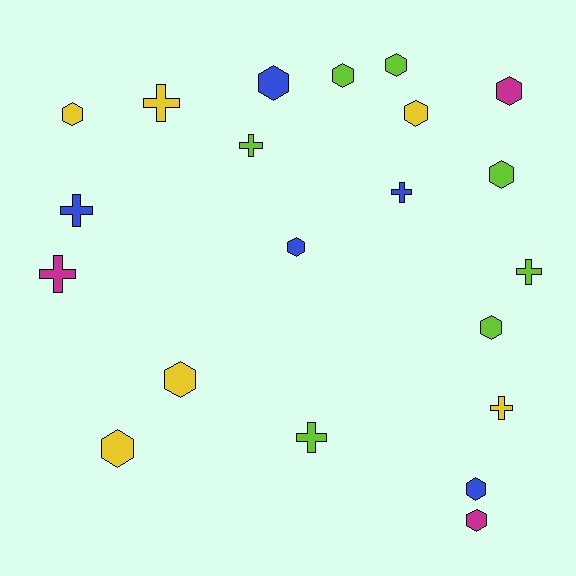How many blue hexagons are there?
There are 3 blue hexagons.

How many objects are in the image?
There are 21 objects.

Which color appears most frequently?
Lime, with 7 objects.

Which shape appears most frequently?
Hexagon, with 13 objects.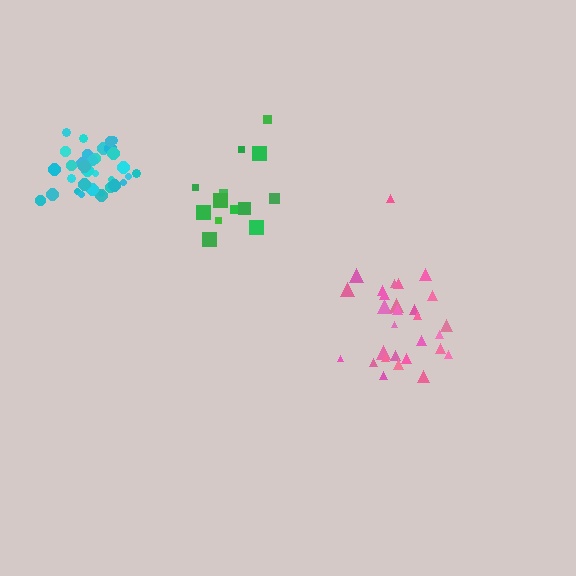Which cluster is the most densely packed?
Cyan.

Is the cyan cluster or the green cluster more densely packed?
Cyan.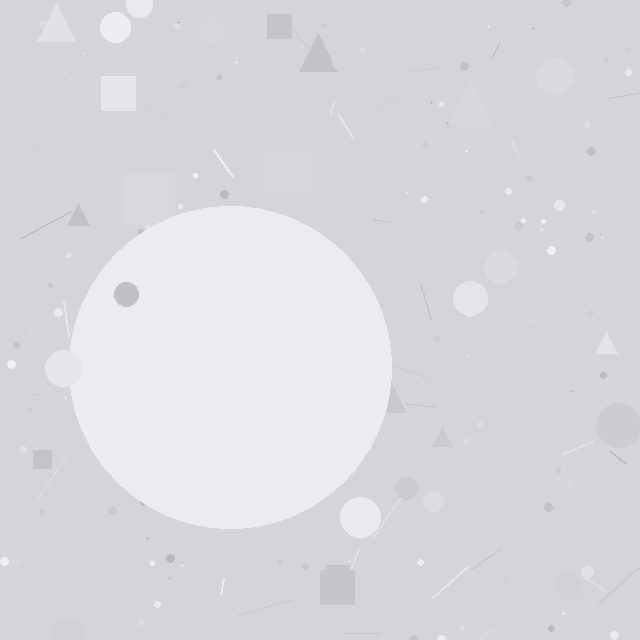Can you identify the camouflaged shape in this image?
The camouflaged shape is a circle.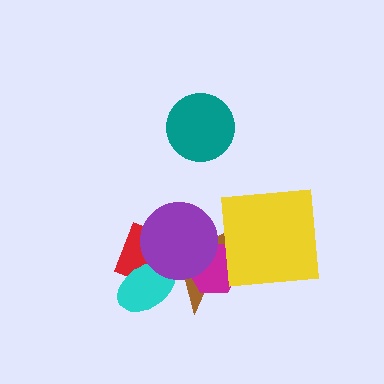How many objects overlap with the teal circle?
0 objects overlap with the teal circle.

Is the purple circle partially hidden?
No, no other shape covers it.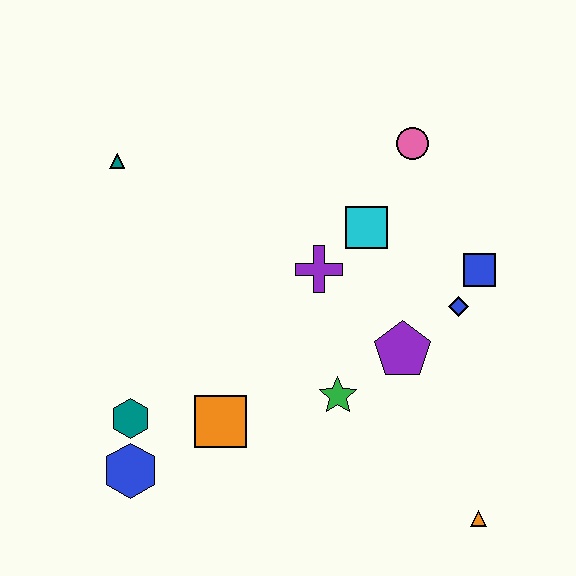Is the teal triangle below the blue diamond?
No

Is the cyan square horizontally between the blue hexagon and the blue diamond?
Yes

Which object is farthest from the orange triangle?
The teal triangle is farthest from the orange triangle.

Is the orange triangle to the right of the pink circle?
Yes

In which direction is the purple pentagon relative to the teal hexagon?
The purple pentagon is to the right of the teal hexagon.